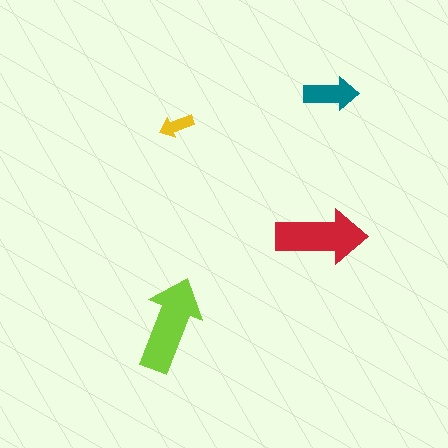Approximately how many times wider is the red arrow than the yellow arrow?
About 2.5 times wider.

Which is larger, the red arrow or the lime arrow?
The lime one.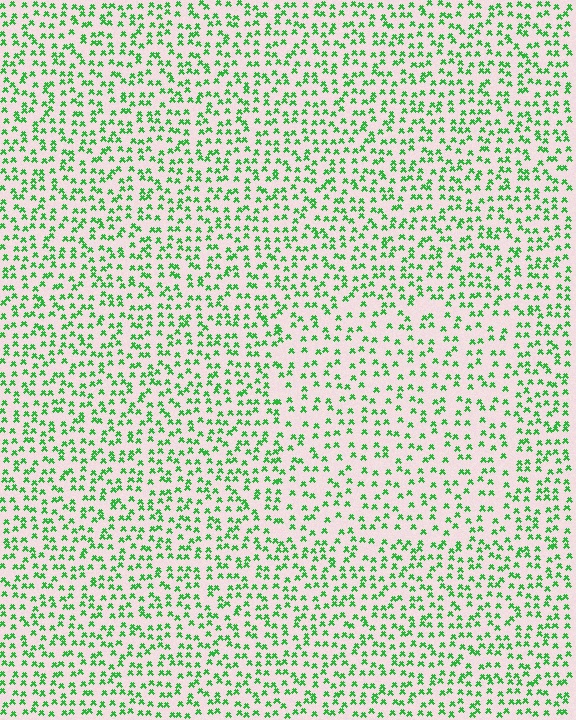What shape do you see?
I see a rectangle.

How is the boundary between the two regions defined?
The boundary is defined by a change in element density (approximately 1.5x ratio). All elements are the same color, size, and shape.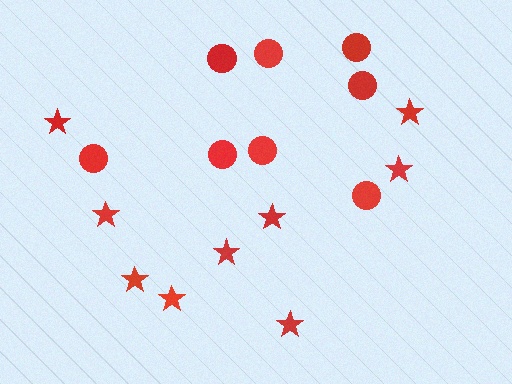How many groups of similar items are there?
There are 2 groups: one group of stars (9) and one group of circles (8).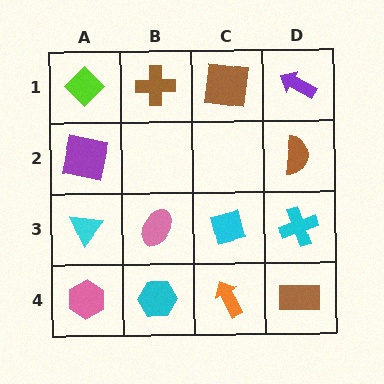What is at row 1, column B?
A brown cross.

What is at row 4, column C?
An orange arrow.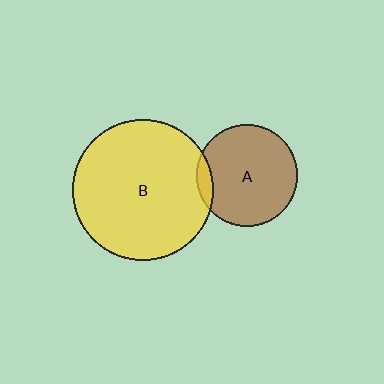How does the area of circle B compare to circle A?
Approximately 1.9 times.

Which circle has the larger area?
Circle B (yellow).